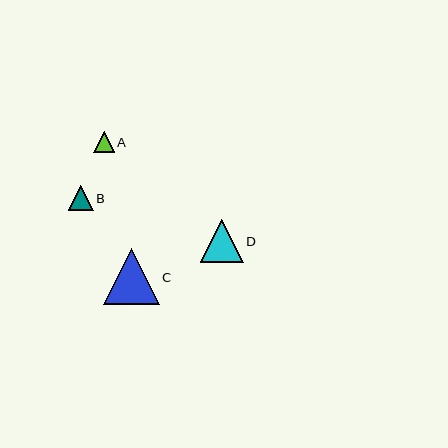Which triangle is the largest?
Triangle C is the largest with a size of approximately 55 pixels.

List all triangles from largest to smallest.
From largest to smallest: C, D, B, A.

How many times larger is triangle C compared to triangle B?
Triangle C is approximately 2.2 times the size of triangle B.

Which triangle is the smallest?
Triangle A is the smallest with a size of approximately 21 pixels.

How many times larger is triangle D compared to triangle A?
Triangle D is approximately 2.1 times the size of triangle A.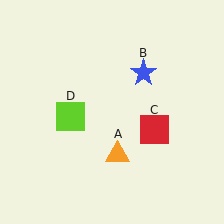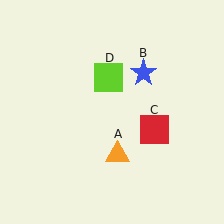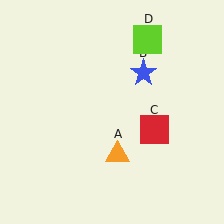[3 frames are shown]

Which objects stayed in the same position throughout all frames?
Orange triangle (object A) and blue star (object B) and red square (object C) remained stationary.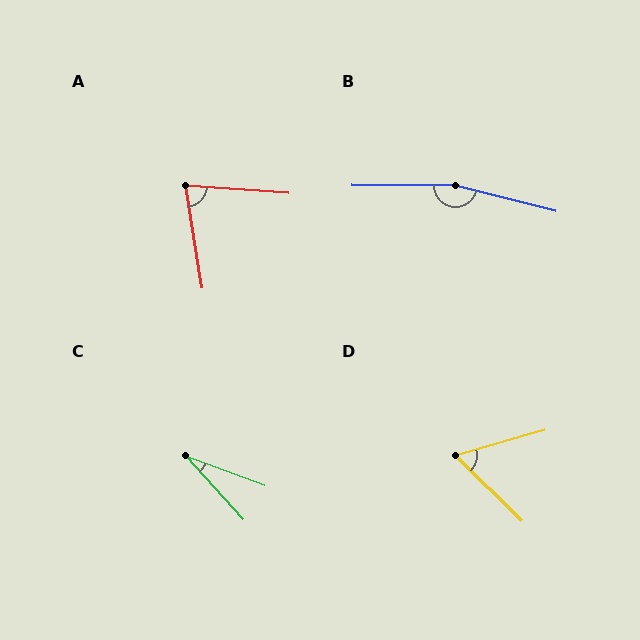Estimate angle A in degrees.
Approximately 77 degrees.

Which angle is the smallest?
C, at approximately 27 degrees.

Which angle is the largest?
B, at approximately 166 degrees.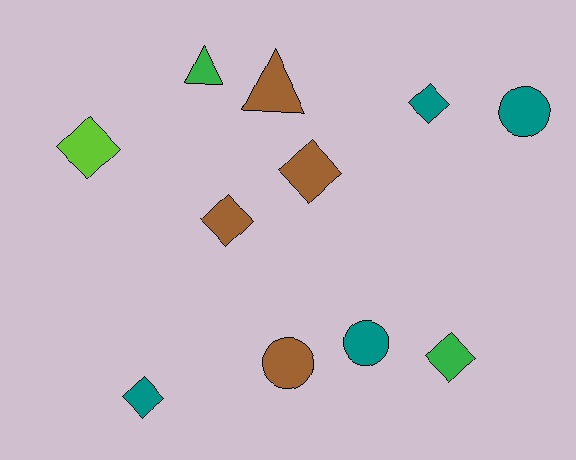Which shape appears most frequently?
Diamond, with 6 objects.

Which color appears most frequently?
Teal, with 4 objects.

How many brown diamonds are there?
There are 2 brown diamonds.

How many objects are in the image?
There are 11 objects.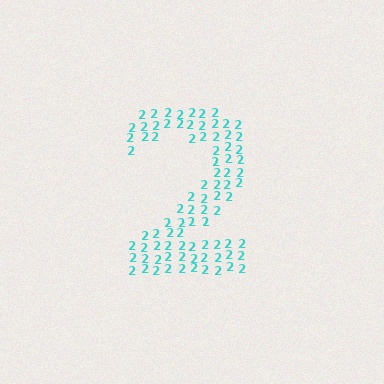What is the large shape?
The large shape is the digit 2.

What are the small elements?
The small elements are digit 2's.